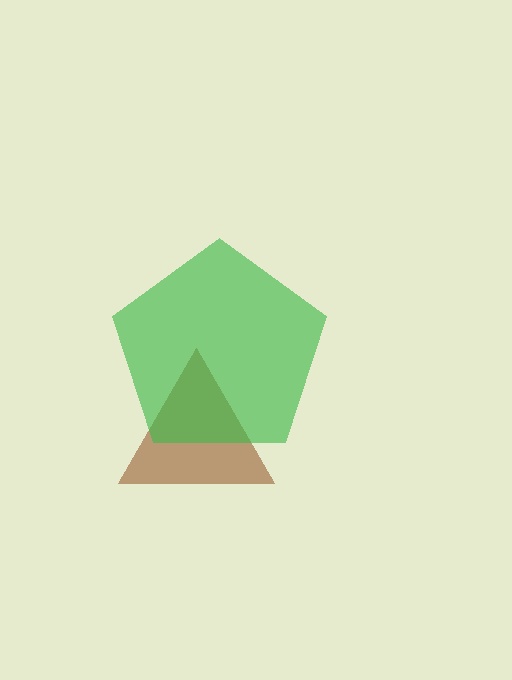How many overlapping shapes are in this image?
There are 2 overlapping shapes in the image.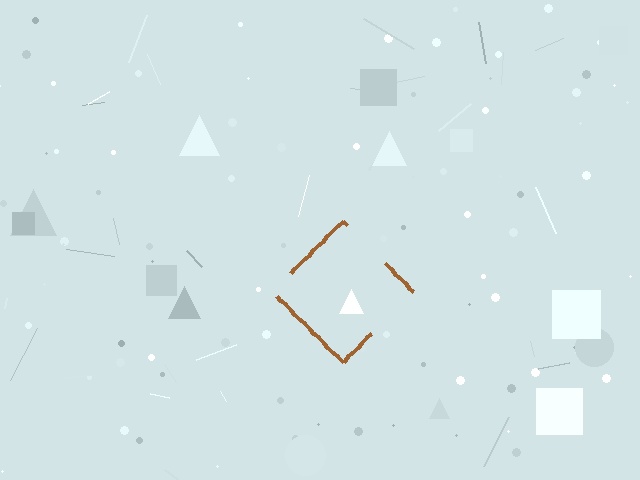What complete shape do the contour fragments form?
The contour fragments form a diamond.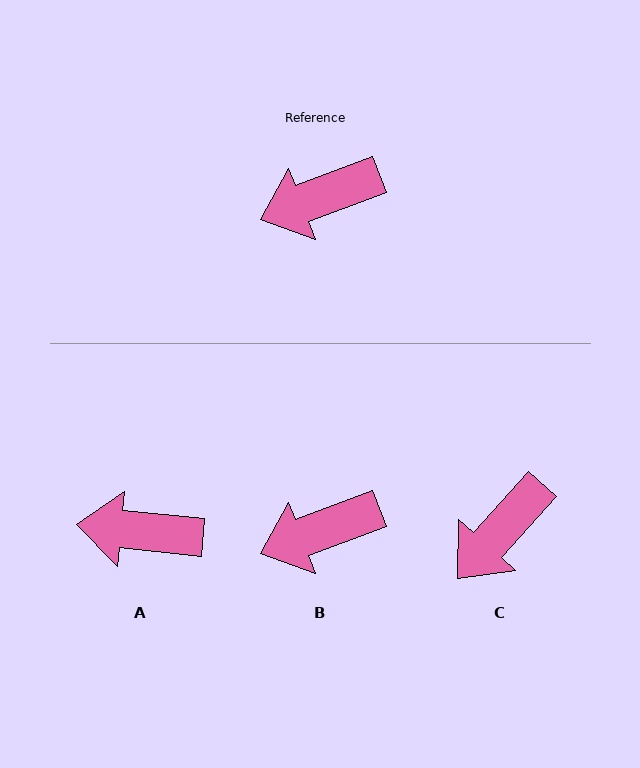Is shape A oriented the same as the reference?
No, it is off by about 26 degrees.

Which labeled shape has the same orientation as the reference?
B.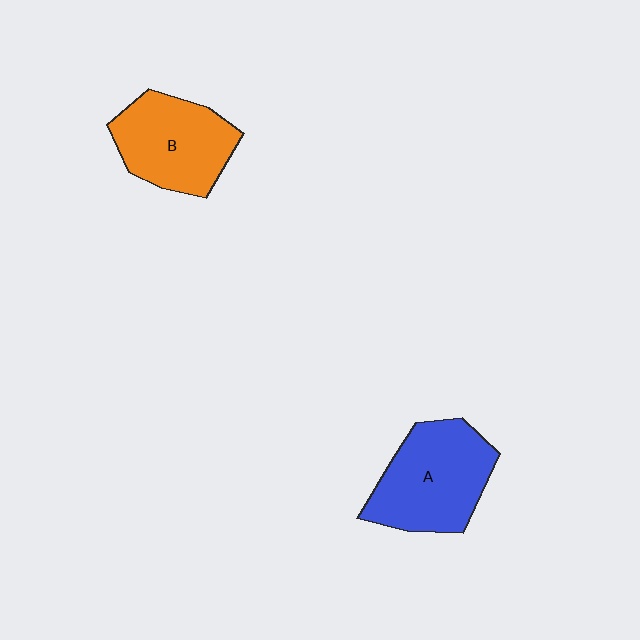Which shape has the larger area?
Shape A (blue).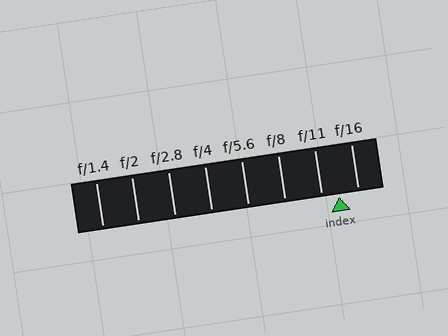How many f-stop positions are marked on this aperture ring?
There are 8 f-stop positions marked.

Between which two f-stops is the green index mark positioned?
The index mark is between f/11 and f/16.